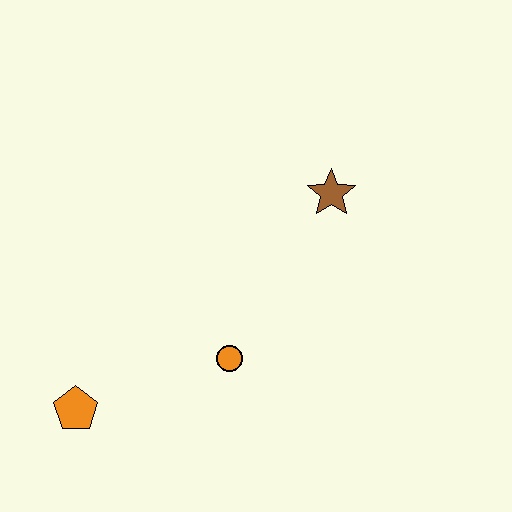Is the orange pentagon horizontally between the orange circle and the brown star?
No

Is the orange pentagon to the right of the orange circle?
No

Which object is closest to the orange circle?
The orange pentagon is closest to the orange circle.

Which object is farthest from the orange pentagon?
The brown star is farthest from the orange pentagon.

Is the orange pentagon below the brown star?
Yes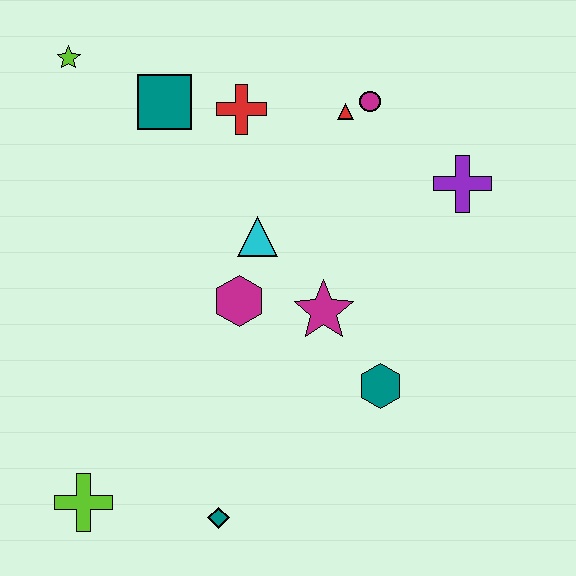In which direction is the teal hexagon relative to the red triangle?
The teal hexagon is below the red triangle.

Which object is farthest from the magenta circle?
The lime cross is farthest from the magenta circle.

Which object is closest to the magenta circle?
The red triangle is closest to the magenta circle.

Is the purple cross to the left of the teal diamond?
No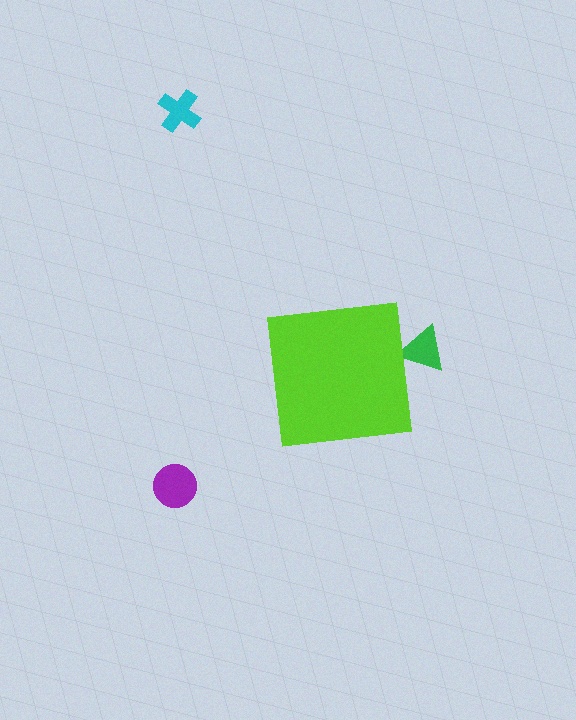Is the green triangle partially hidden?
Yes, the green triangle is partially hidden behind the lime square.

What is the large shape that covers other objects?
A lime square.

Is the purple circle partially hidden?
No, the purple circle is fully visible.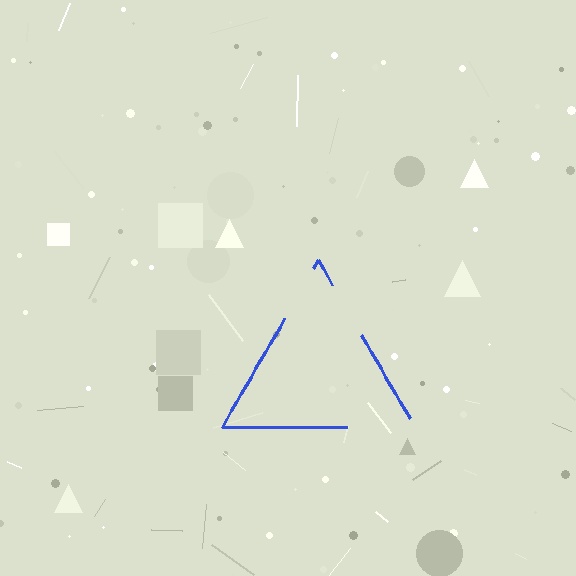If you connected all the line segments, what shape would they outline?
They would outline a triangle.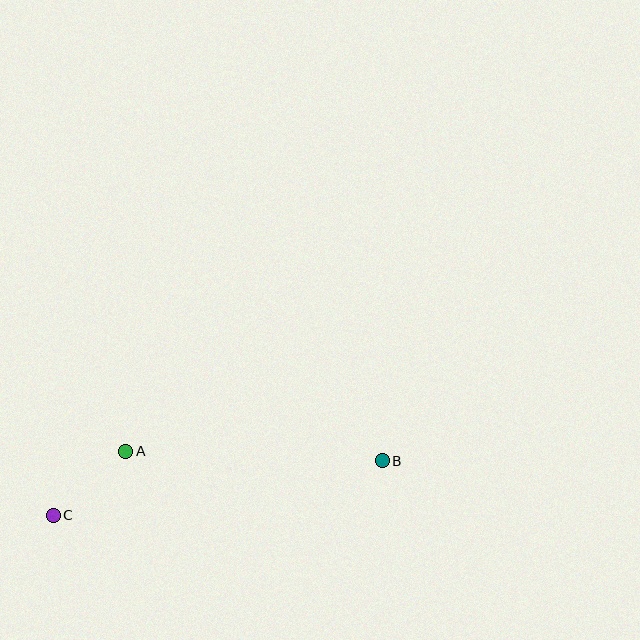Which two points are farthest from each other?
Points B and C are farthest from each other.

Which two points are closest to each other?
Points A and C are closest to each other.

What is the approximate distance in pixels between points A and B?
The distance between A and B is approximately 257 pixels.